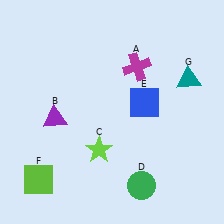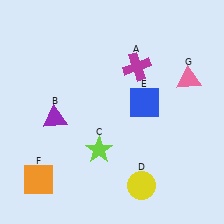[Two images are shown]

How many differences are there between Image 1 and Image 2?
There are 3 differences between the two images.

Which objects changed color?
D changed from green to yellow. F changed from lime to orange. G changed from teal to pink.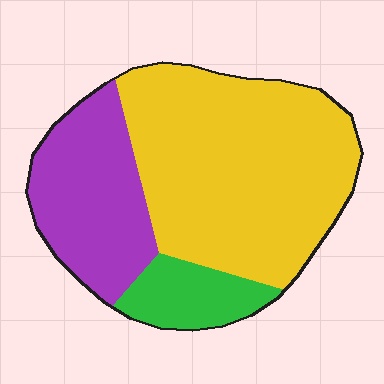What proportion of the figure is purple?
Purple takes up between a sixth and a third of the figure.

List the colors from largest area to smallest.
From largest to smallest: yellow, purple, green.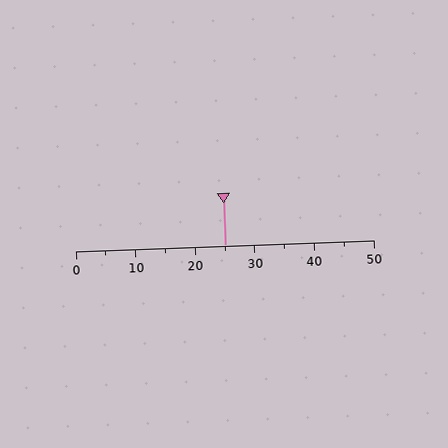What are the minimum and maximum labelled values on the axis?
The axis runs from 0 to 50.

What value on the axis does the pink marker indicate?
The marker indicates approximately 25.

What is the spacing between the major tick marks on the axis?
The major ticks are spaced 10 apart.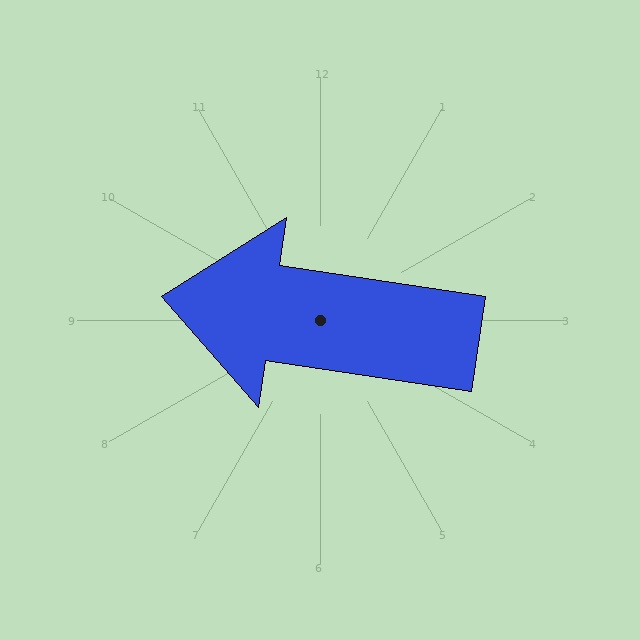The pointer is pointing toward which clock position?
Roughly 9 o'clock.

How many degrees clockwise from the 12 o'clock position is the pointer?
Approximately 278 degrees.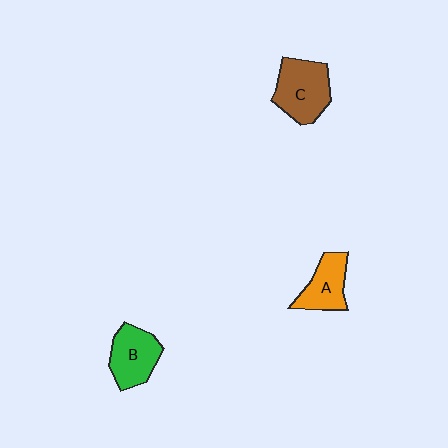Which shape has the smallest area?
Shape A (orange).